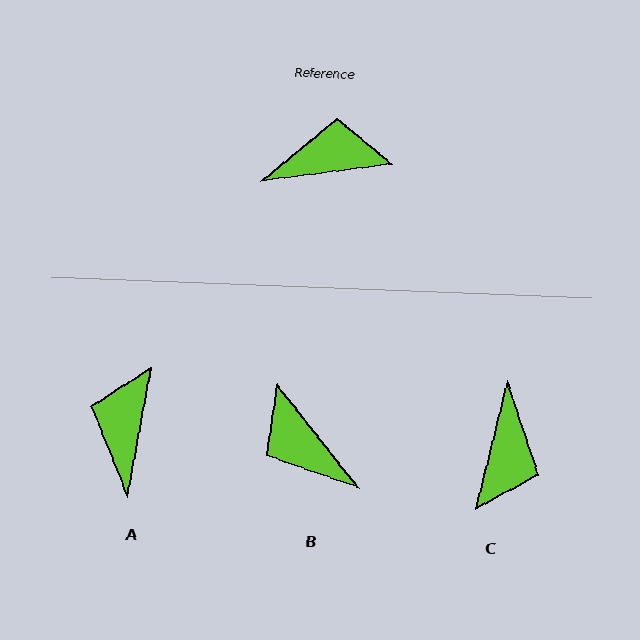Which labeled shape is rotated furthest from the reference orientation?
B, about 121 degrees away.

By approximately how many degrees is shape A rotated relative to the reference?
Approximately 72 degrees counter-clockwise.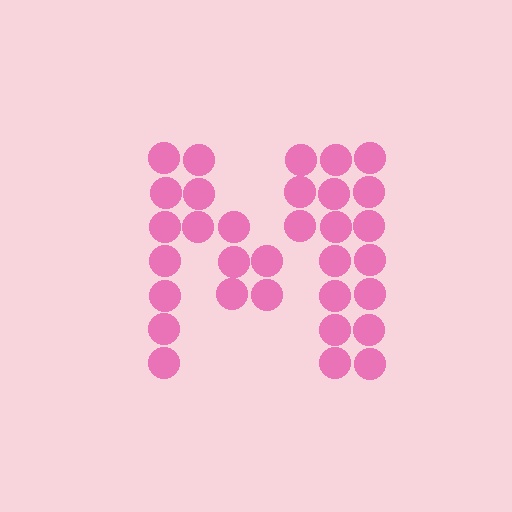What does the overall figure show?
The overall figure shows the letter M.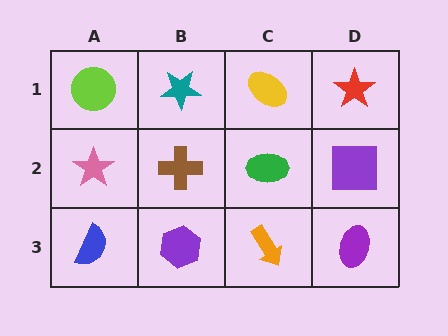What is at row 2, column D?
A purple square.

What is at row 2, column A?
A pink star.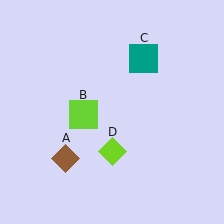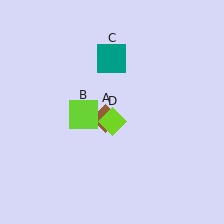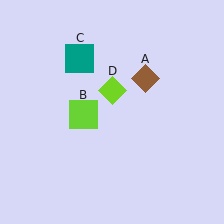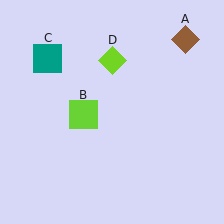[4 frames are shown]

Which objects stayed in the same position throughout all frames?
Lime square (object B) remained stationary.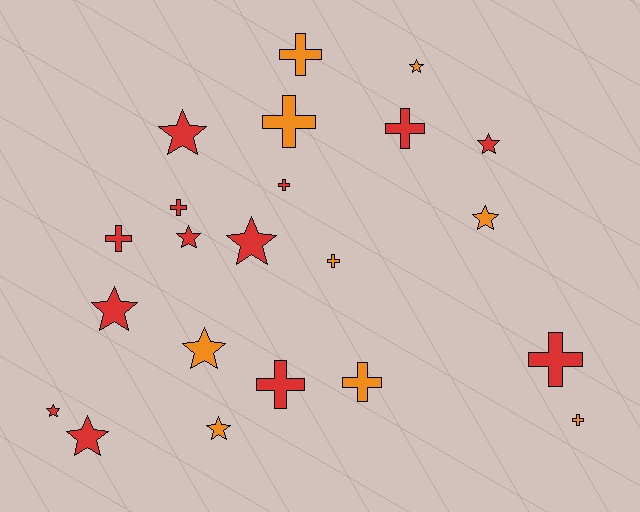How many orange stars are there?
There are 4 orange stars.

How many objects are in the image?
There are 22 objects.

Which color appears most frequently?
Red, with 13 objects.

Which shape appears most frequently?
Star, with 11 objects.